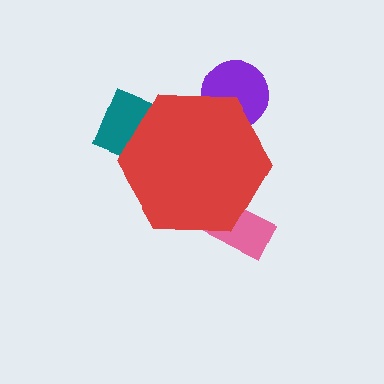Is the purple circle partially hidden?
Yes, the purple circle is partially hidden behind the red hexagon.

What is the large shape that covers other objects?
A red hexagon.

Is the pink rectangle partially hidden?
Yes, the pink rectangle is partially hidden behind the red hexagon.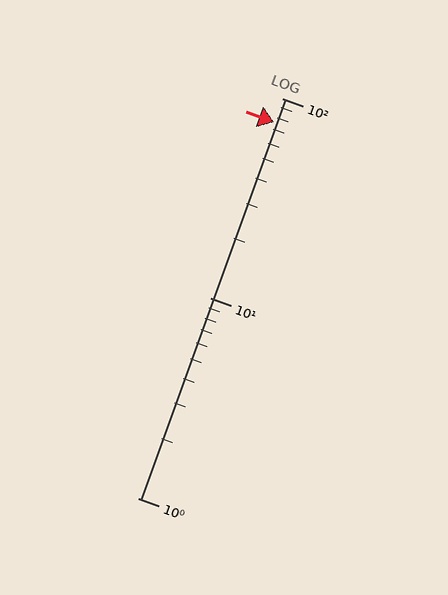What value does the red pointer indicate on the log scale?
The pointer indicates approximately 76.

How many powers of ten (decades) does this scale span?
The scale spans 2 decades, from 1 to 100.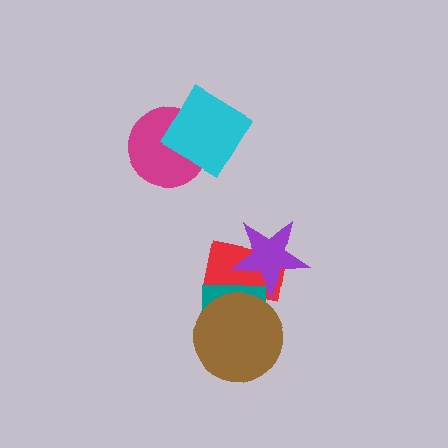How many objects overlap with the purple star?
2 objects overlap with the purple star.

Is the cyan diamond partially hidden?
No, no other shape covers it.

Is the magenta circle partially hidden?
Yes, it is partially covered by another shape.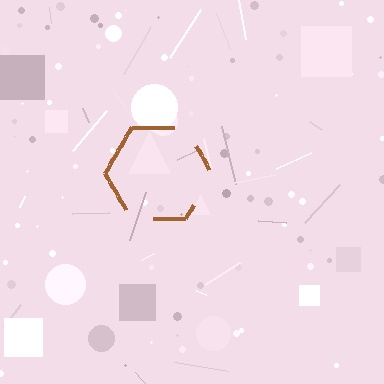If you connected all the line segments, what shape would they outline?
They would outline a hexagon.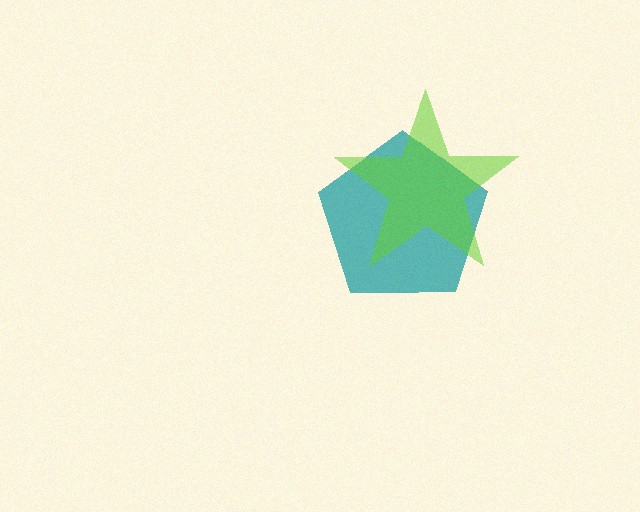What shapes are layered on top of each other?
The layered shapes are: a teal pentagon, a lime star.